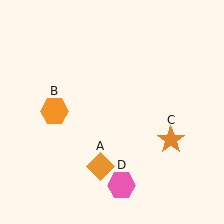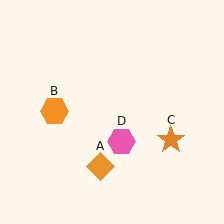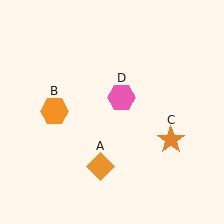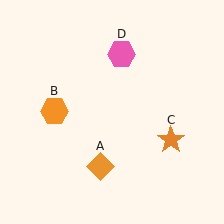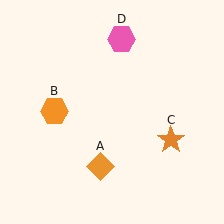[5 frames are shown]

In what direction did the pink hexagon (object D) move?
The pink hexagon (object D) moved up.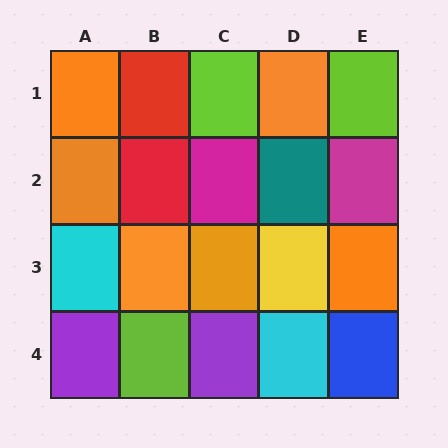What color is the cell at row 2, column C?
Magenta.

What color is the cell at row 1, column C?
Lime.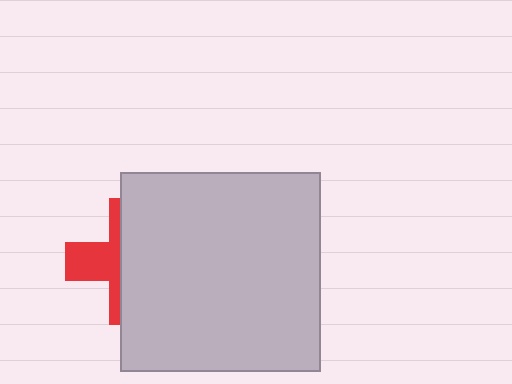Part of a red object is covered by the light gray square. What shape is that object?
It is a cross.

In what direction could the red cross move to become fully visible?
The red cross could move left. That would shift it out from behind the light gray square entirely.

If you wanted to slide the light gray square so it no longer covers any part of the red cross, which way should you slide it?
Slide it right — that is the most direct way to separate the two shapes.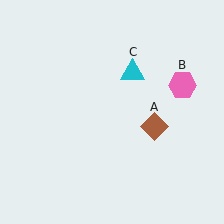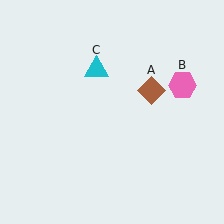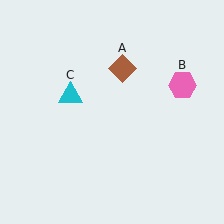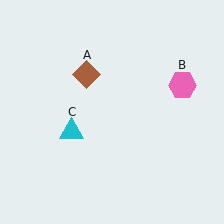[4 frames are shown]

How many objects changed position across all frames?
2 objects changed position: brown diamond (object A), cyan triangle (object C).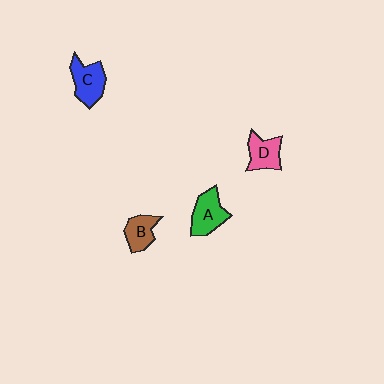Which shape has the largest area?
Shape C (blue).